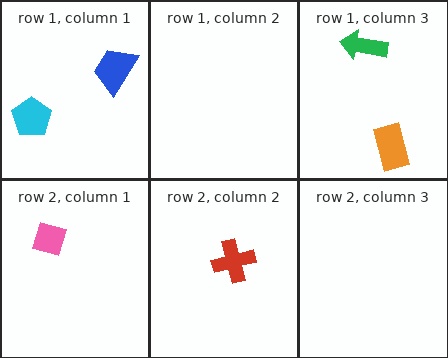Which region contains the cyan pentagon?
The row 1, column 1 region.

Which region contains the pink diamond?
The row 2, column 1 region.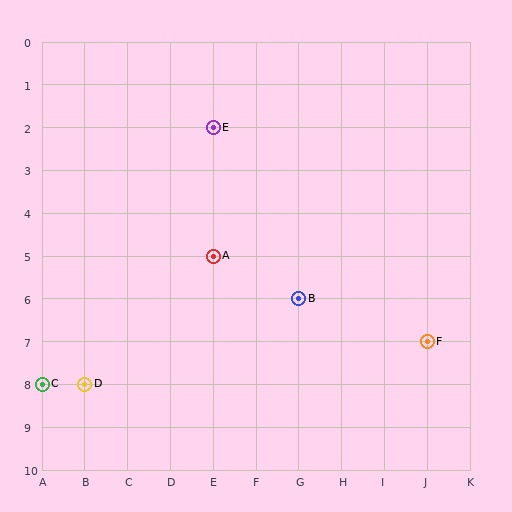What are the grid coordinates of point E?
Point E is at grid coordinates (E, 2).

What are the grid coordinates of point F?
Point F is at grid coordinates (J, 7).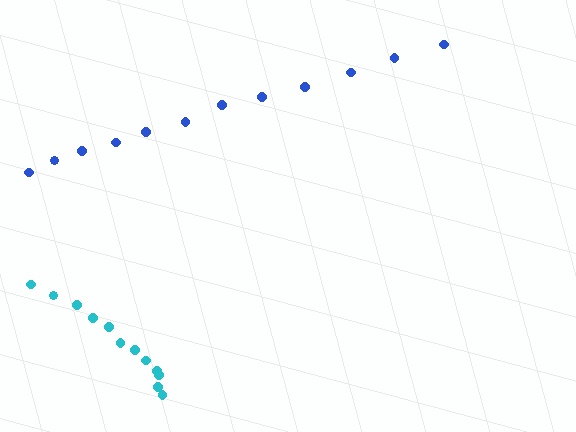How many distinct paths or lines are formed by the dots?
There are 2 distinct paths.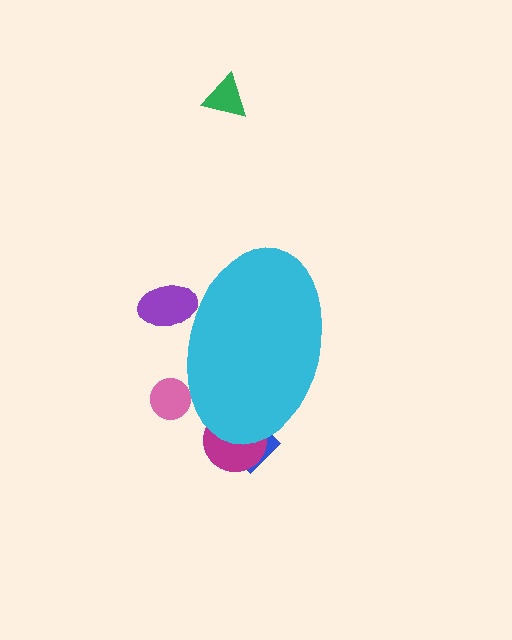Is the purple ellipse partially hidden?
Yes, the purple ellipse is partially hidden behind the cyan ellipse.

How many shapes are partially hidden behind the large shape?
4 shapes are partially hidden.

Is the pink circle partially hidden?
Yes, the pink circle is partially hidden behind the cyan ellipse.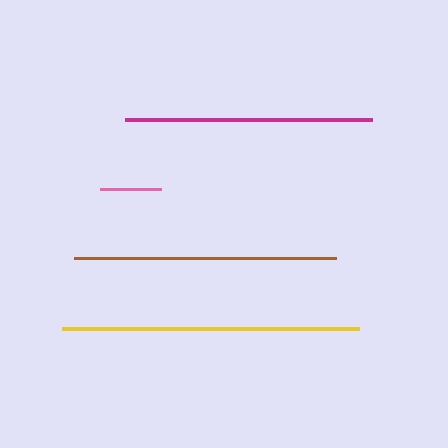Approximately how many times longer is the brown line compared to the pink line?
The brown line is approximately 4.3 times the length of the pink line.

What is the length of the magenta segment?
The magenta segment is approximately 247 pixels long.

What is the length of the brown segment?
The brown segment is approximately 262 pixels long.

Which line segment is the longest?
The yellow line is the longest at approximately 297 pixels.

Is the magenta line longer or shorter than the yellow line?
The yellow line is longer than the magenta line.